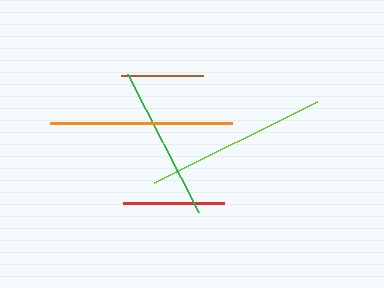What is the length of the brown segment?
The brown segment is approximately 82 pixels long.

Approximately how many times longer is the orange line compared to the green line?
The orange line is approximately 1.2 times the length of the green line.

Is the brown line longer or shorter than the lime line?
The lime line is longer than the brown line.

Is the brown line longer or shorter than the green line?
The green line is longer than the brown line.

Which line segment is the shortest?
The brown line is the shortest at approximately 82 pixels.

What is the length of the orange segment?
The orange segment is approximately 182 pixels long.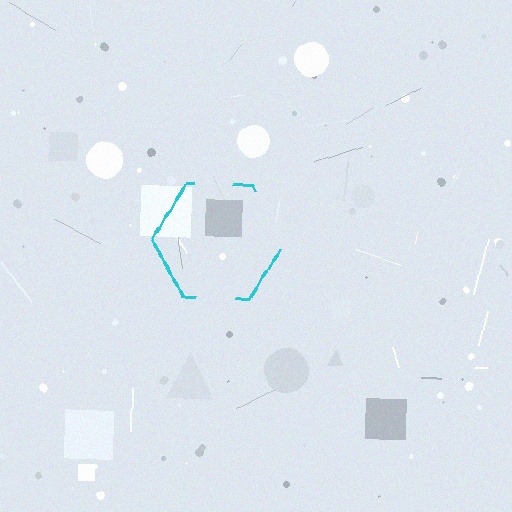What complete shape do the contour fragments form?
The contour fragments form a hexagon.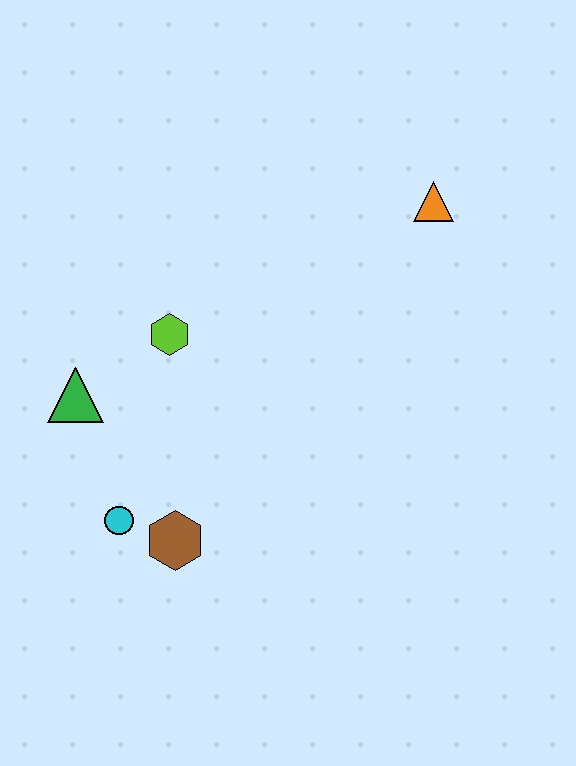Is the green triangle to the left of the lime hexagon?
Yes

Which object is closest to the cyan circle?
The brown hexagon is closest to the cyan circle.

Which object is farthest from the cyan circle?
The orange triangle is farthest from the cyan circle.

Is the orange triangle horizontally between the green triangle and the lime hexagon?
No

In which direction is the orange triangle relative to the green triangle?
The orange triangle is to the right of the green triangle.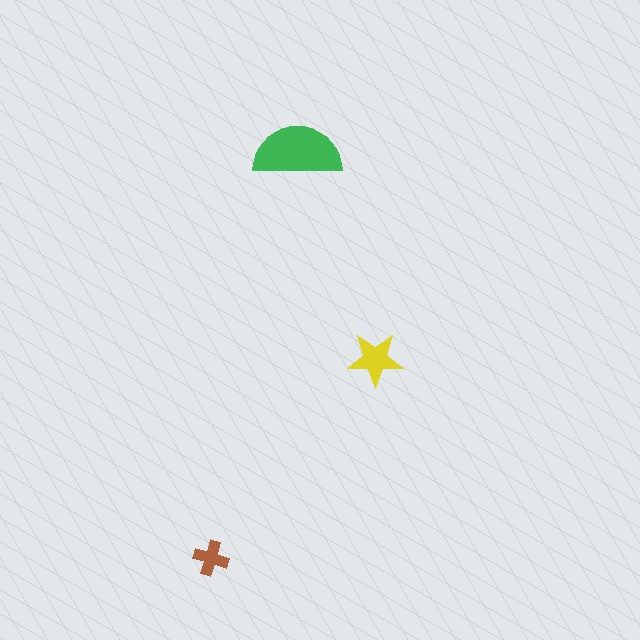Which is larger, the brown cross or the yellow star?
The yellow star.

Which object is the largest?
The green semicircle.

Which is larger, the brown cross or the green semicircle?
The green semicircle.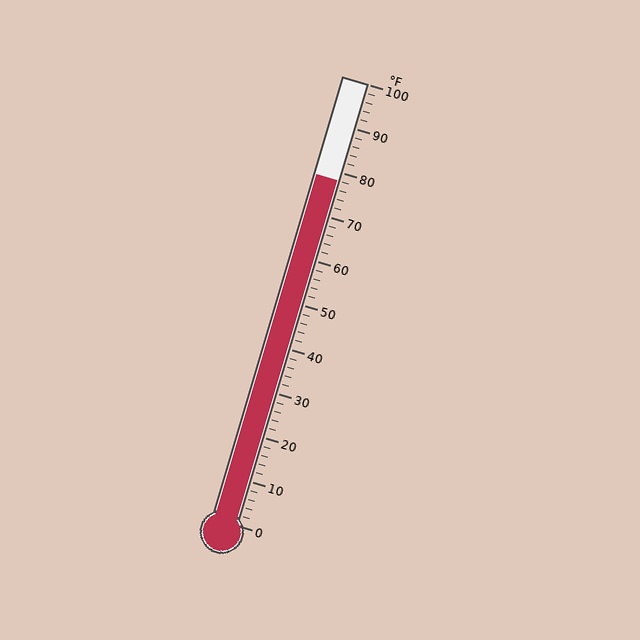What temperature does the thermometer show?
The thermometer shows approximately 78°F.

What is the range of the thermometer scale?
The thermometer scale ranges from 0°F to 100°F.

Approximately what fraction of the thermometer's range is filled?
The thermometer is filled to approximately 80% of its range.